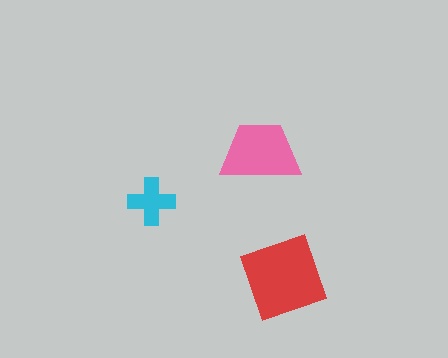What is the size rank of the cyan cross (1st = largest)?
3rd.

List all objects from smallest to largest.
The cyan cross, the pink trapezoid, the red diamond.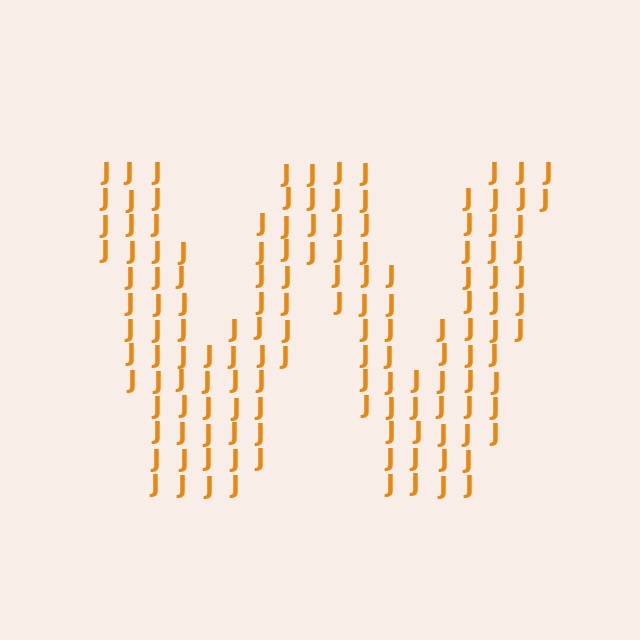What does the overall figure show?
The overall figure shows the letter W.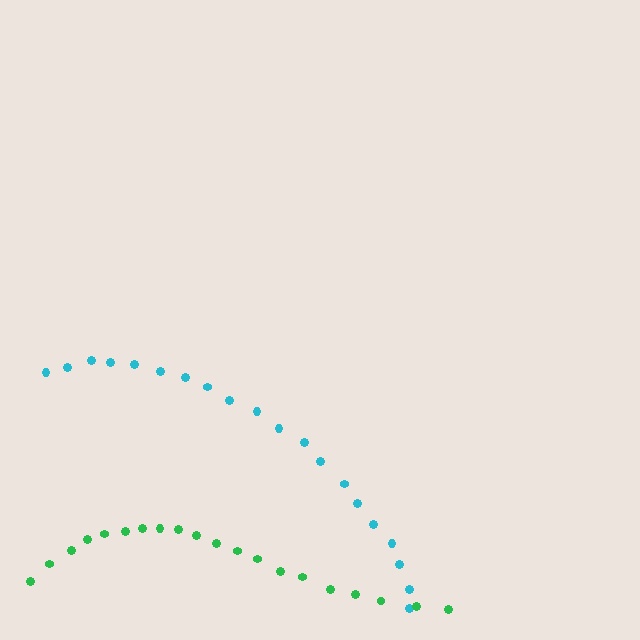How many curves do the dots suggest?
There are 2 distinct paths.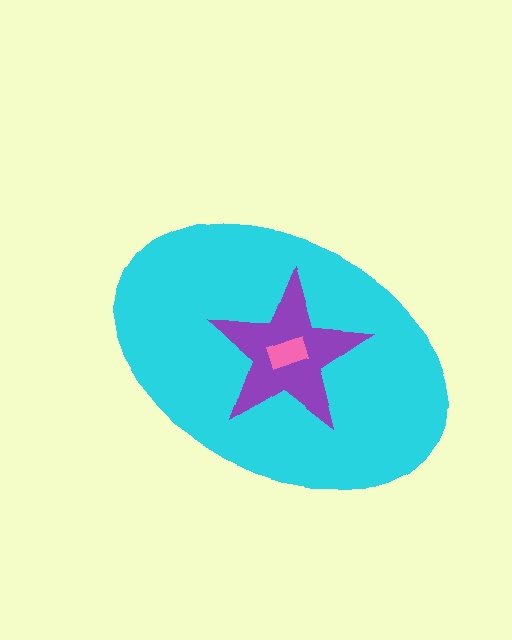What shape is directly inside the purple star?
The pink rectangle.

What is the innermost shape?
The pink rectangle.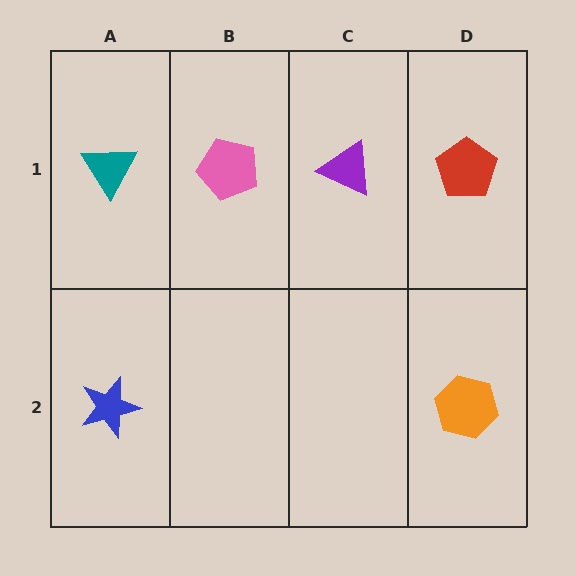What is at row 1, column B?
A pink pentagon.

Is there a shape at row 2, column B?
No, that cell is empty.